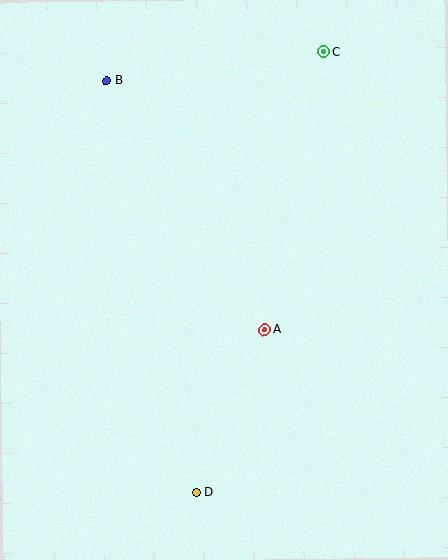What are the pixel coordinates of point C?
Point C is at (324, 51).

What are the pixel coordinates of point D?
Point D is at (196, 493).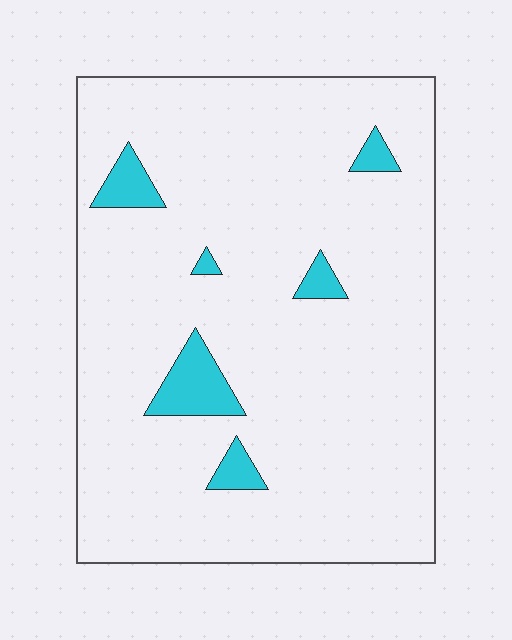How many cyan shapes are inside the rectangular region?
6.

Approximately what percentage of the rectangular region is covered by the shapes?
Approximately 5%.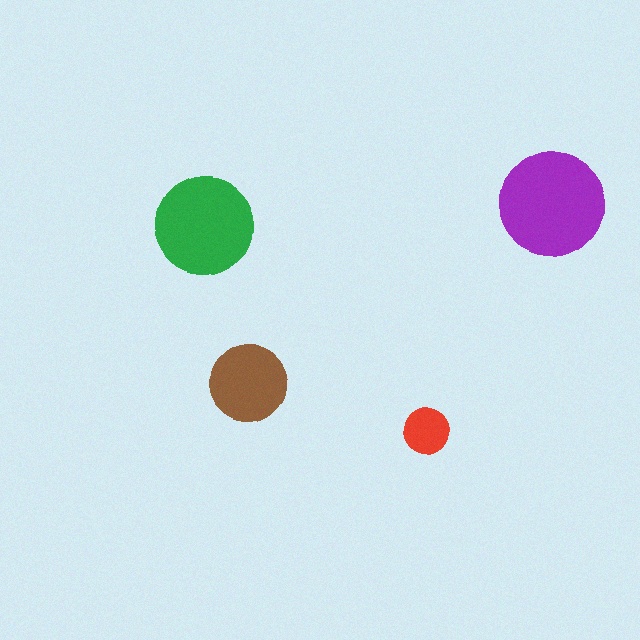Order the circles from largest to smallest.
the purple one, the green one, the brown one, the red one.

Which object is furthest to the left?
The green circle is leftmost.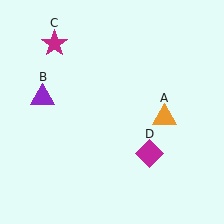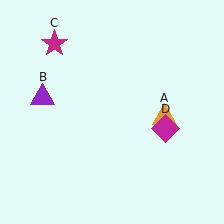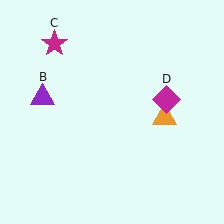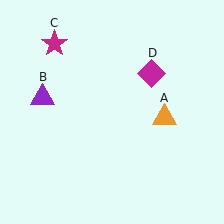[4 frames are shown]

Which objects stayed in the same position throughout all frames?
Orange triangle (object A) and purple triangle (object B) and magenta star (object C) remained stationary.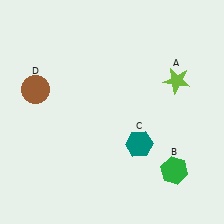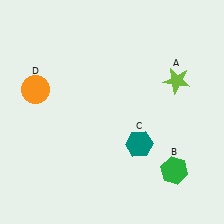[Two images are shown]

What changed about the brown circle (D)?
In Image 1, D is brown. In Image 2, it changed to orange.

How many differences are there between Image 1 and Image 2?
There is 1 difference between the two images.